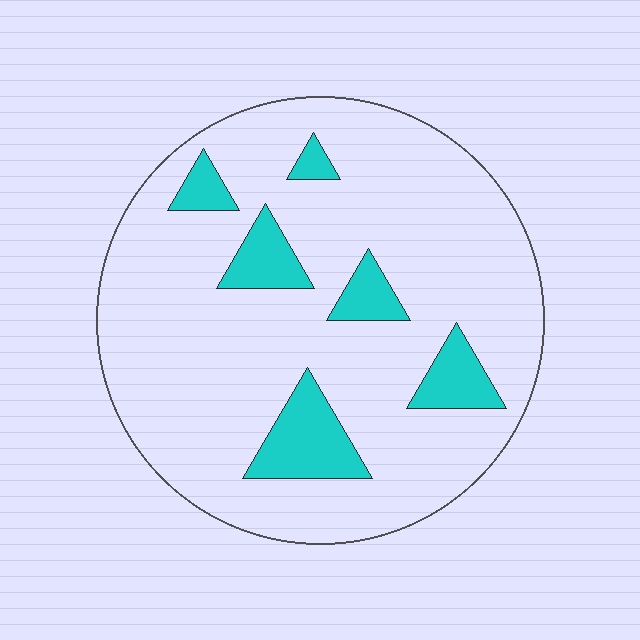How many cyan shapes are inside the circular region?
6.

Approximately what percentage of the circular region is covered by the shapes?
Approximately 15%.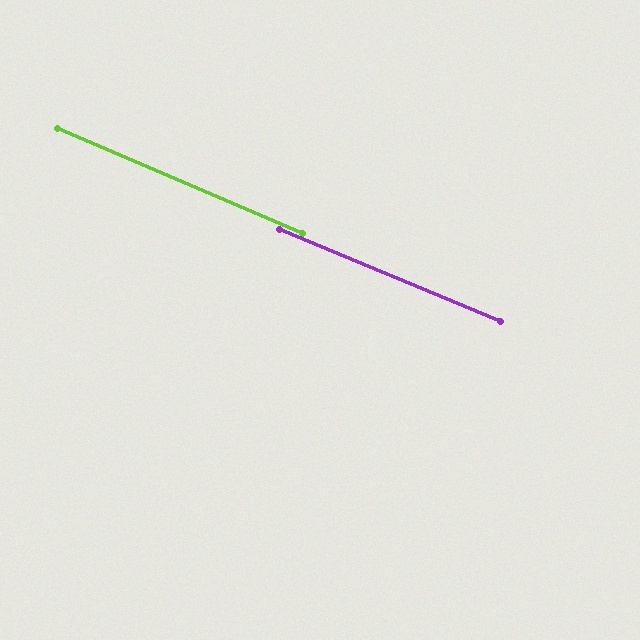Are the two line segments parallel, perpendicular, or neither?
Parallel — their directions differ by only 0.7°.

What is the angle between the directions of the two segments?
Approximately 1 degree.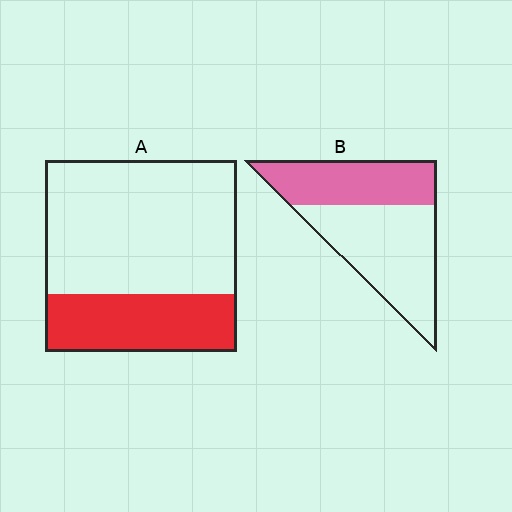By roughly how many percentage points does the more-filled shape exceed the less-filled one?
By roughly 10 percentage points (B over A).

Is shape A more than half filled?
No.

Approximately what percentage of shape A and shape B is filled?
A is approximately 30% and B is approximately 40%.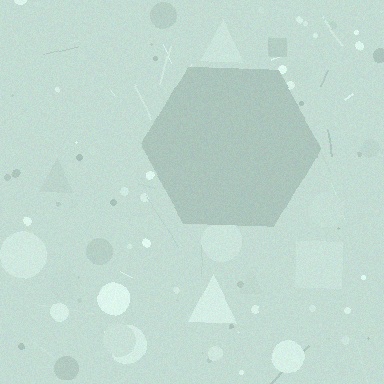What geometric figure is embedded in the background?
A hexagon is embedded in the background.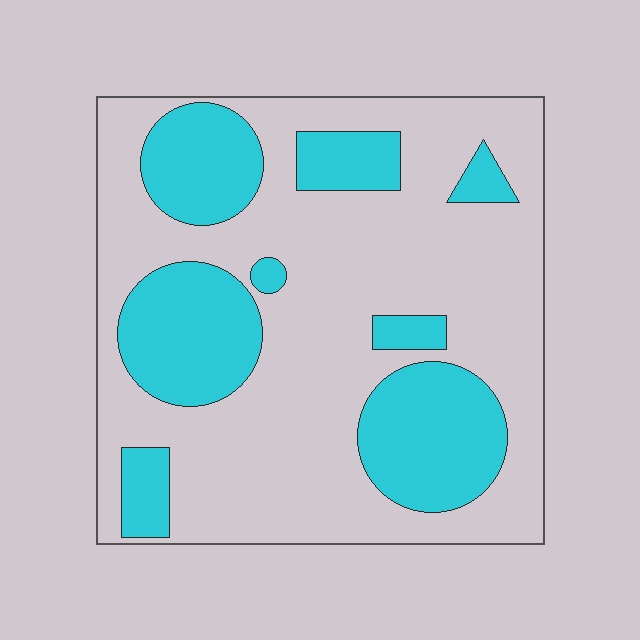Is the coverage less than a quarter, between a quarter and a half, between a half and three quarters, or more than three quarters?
Between a quarter and a half.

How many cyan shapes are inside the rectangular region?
8.